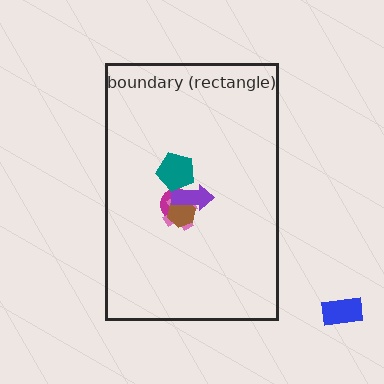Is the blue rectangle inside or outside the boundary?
Outside.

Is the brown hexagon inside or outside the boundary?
Inside.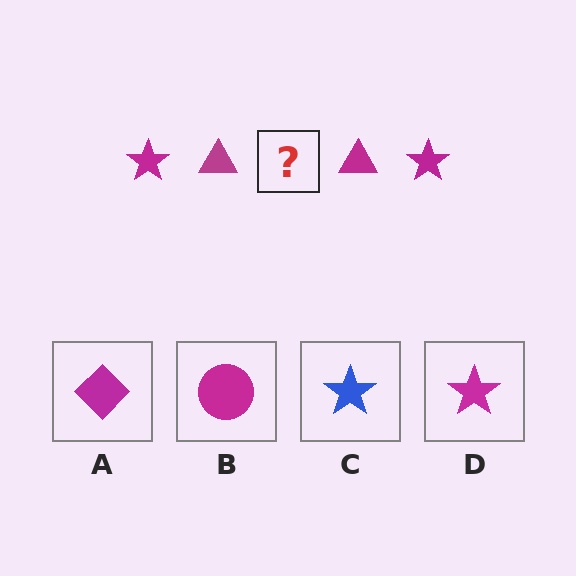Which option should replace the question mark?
Option D.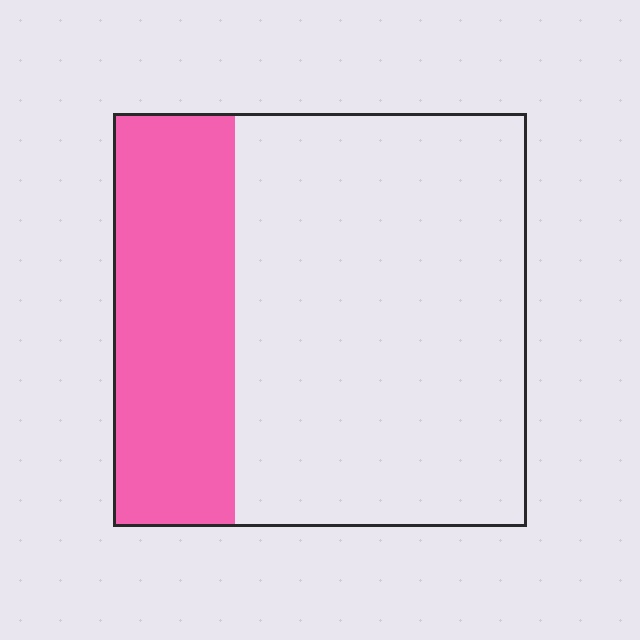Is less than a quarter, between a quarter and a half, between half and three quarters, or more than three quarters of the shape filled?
Between a quarter and a half.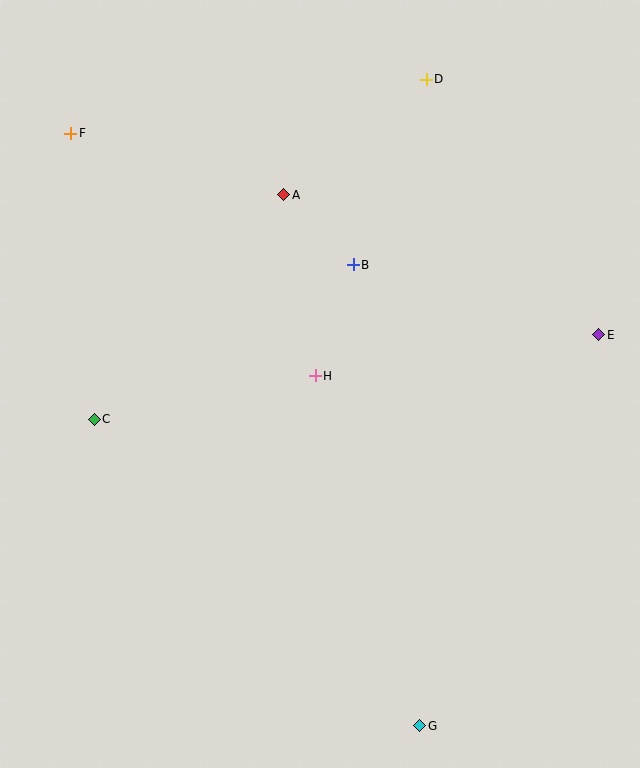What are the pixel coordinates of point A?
Point A is at (284, 195).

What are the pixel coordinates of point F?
Point F is at (71, 133).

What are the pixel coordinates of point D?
Point D is at (426, 79).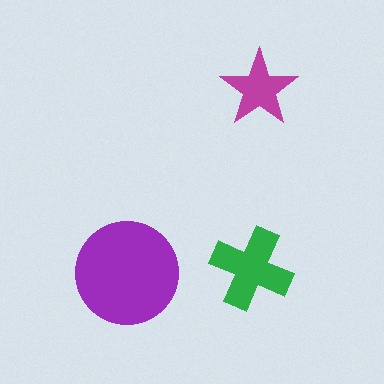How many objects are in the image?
There are 3 objects in the image.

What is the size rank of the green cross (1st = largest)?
2nd.